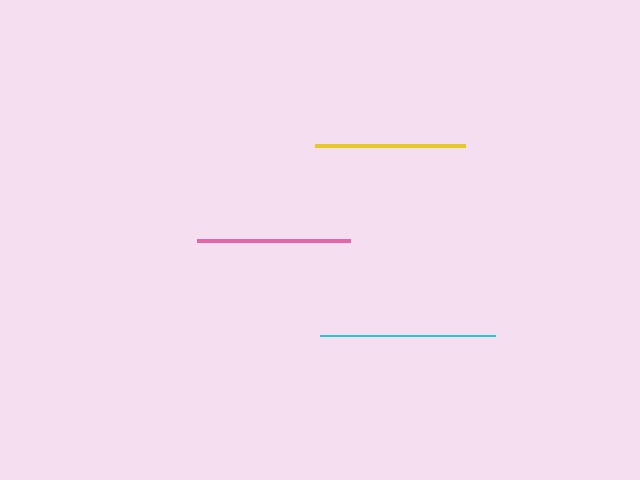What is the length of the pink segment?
The pink segment is approximately 153 pixels long.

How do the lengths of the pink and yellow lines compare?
The pink and yellow lines are approximately the same length.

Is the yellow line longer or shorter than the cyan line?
The cyan line is longer than the yellow line.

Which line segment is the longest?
The cyan line is the longest at approximately 175 pixels.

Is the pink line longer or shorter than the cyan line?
The cyan line is longer than the pink line.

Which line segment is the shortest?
The yellow line is the shortest at approximately 151 pixels.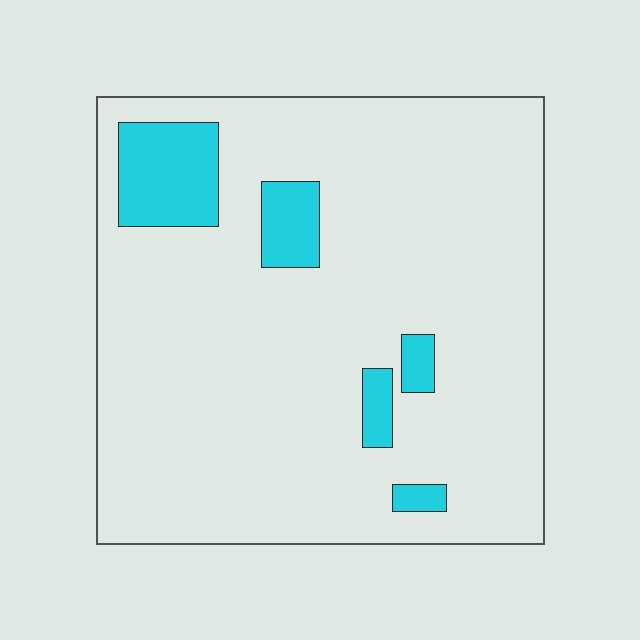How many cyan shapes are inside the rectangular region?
5.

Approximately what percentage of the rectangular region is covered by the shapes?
Approximately 10%.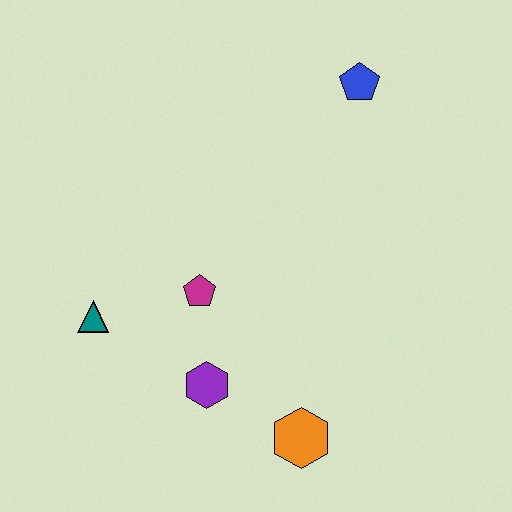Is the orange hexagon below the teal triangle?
Yes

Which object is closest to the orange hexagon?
The purple hexagon is closest to the orange hexagon.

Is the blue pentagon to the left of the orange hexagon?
No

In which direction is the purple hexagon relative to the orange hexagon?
The purple hexagon is to the left of the orange hexagon.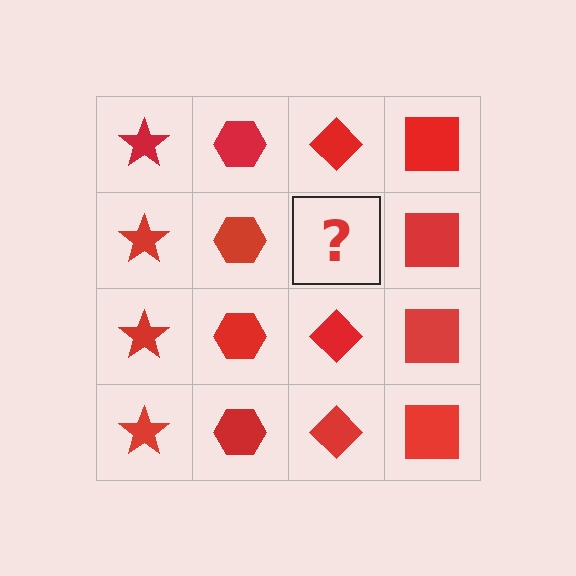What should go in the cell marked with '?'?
The missing cell should contain a red diamond.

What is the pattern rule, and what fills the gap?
The rule is that each column has a consistent shape. The gap should be filled with a red diamond.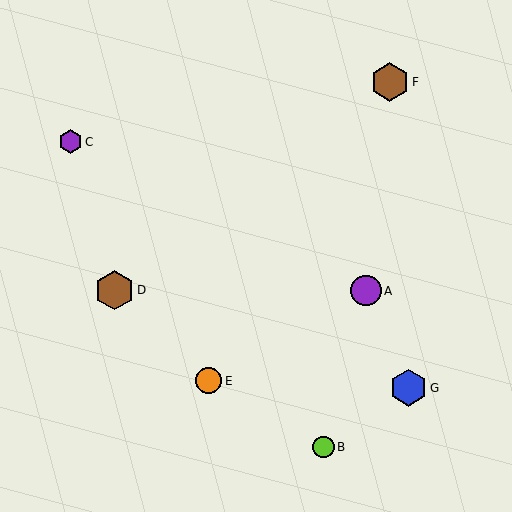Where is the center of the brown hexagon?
The center of the brown hexagon is at (390, 82).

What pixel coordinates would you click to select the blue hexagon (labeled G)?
Click at (409, 388) to select the blue hexagon G.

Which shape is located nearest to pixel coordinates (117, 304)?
The brown hexagon (labeled D) at (115, 290) is nearest to that location.